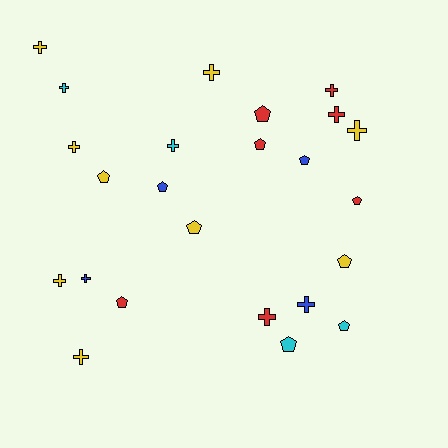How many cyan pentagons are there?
There are 2 cyan pentagons.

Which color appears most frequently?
Yellow, with 9 objects.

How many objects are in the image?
There are 24 objects.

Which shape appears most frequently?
Cross, with 13 objects.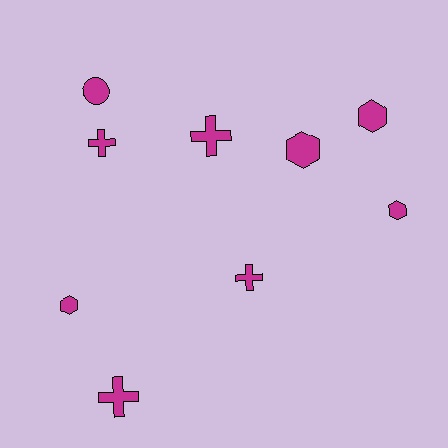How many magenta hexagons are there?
There are 4 magenta hexagons.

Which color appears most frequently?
Magenta, with 9 objects.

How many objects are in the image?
There are 9 objects.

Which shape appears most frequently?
Hexagon, with 4 objects.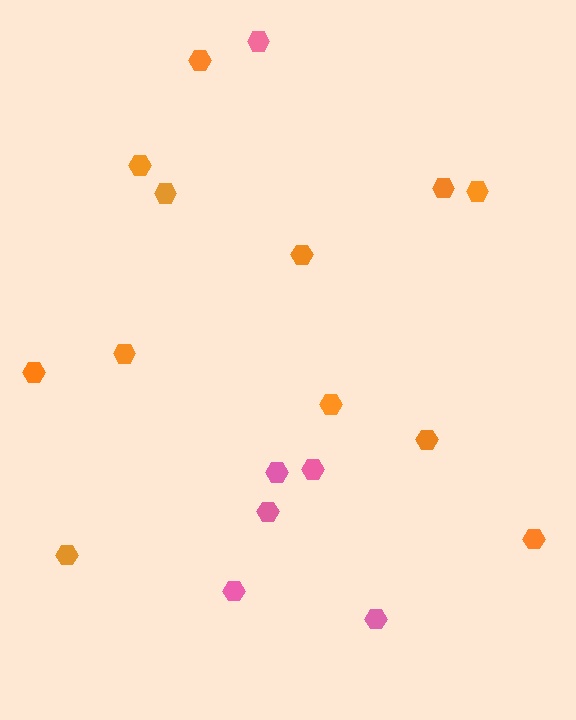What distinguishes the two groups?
There are 2 groups: one group of orange hexagons (12) and one group of pink hexagons (6).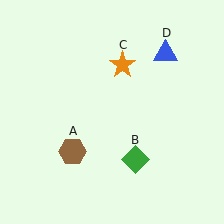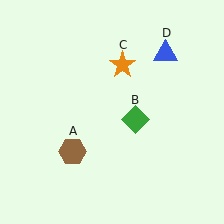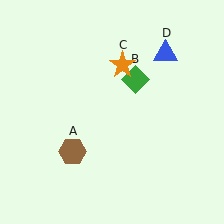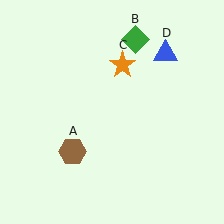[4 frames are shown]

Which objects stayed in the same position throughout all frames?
Brown hexagon (object A) and orange star (object C) and blue triangle (object D) remained stationary.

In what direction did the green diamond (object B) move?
The green diamond (object B) moved up.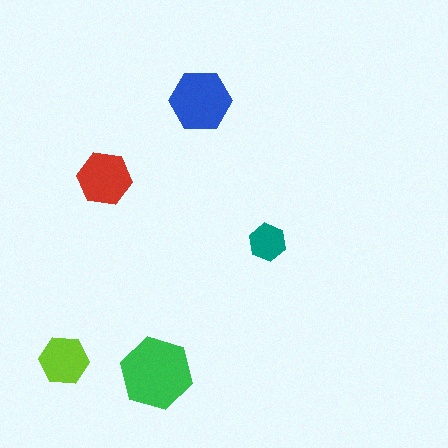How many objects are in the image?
There are 5 objects in the image.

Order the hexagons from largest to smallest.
the green one, the blue one, the red one, the lime one, the teal one.